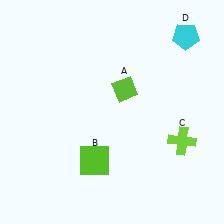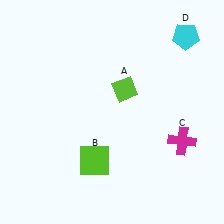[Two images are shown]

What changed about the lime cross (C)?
In Image 1, C is lime. In Image 2, it changed to magenta.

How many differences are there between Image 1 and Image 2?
There is 1 difference between the two images.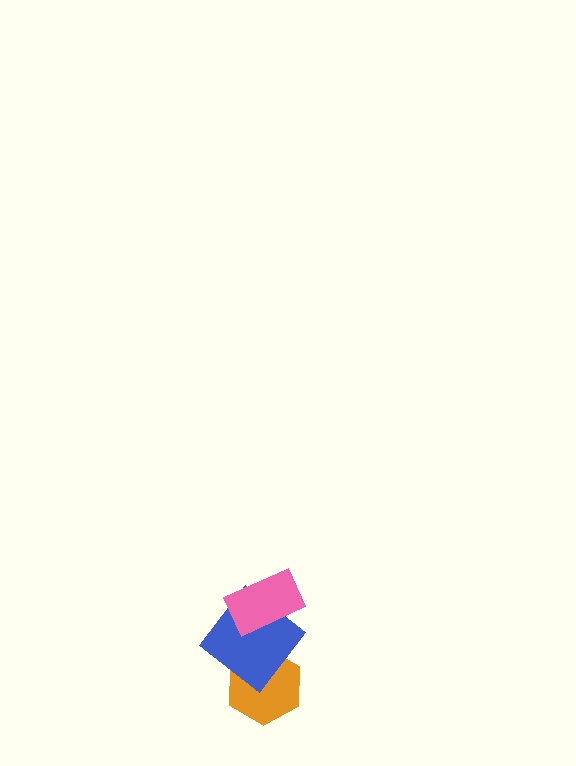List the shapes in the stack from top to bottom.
From top to bottom: the pink rectangle, the blue diamond, the orange hexagon.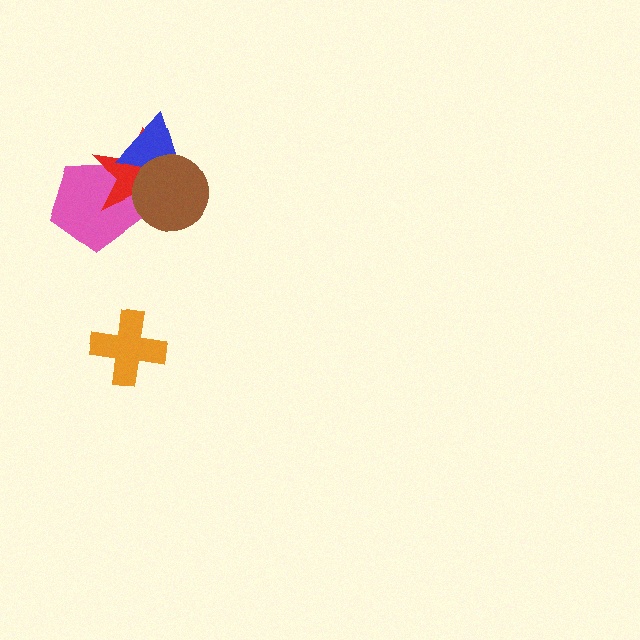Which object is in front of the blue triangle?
The brown circle is in front of the blue triangle.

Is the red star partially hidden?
Yes, it is partially covered by another shape.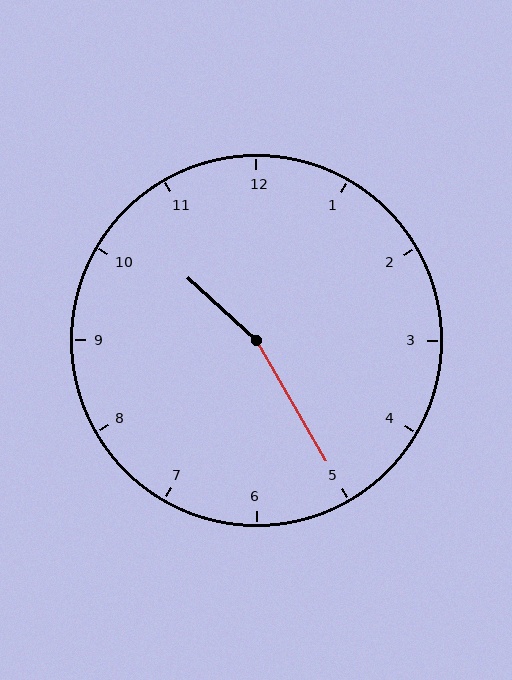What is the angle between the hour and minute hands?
Approximately 162 degrees.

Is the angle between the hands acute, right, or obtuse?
It is obtuse.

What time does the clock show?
10:25.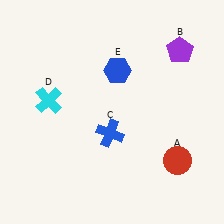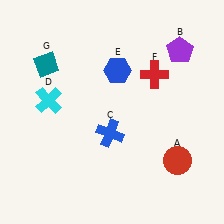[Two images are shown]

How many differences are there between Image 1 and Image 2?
There are 2 differences between the two images.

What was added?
A red cross (F), a teal diamond (G) were added in Image 2.